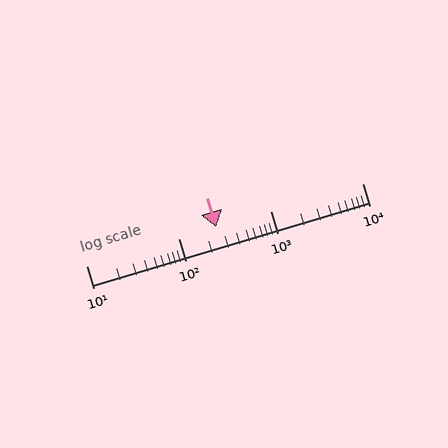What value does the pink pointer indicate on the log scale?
The pointer indicates approximately 260.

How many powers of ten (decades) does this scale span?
The scale spans 3 decades, from 10 to 10000.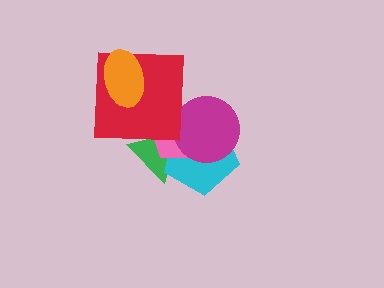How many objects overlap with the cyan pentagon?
3 objects overlap with the cyan pentagon.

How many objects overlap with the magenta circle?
3 objects overlap with the magenta circle.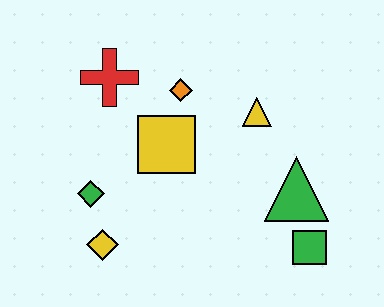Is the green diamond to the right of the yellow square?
No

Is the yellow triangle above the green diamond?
Yes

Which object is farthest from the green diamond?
The green square is farthest from the green diamond.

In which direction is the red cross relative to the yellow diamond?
The red cross is above the yellow diamond.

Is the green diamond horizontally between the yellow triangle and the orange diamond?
No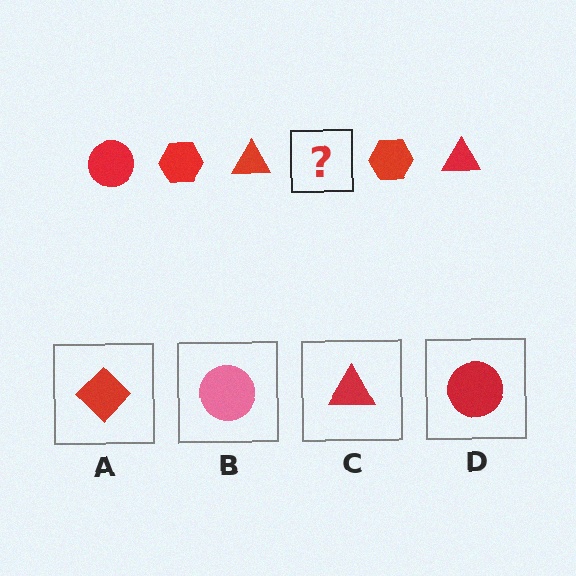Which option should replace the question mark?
Option D.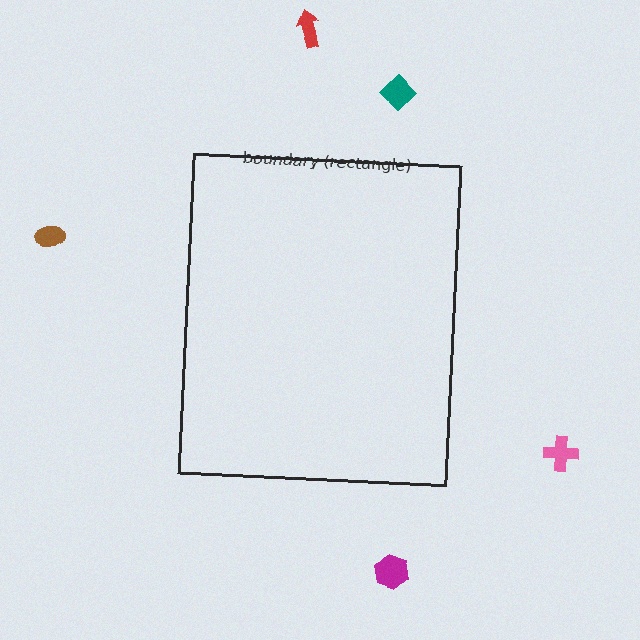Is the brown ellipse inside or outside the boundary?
Outside.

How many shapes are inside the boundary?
0 inside, 5 outside.